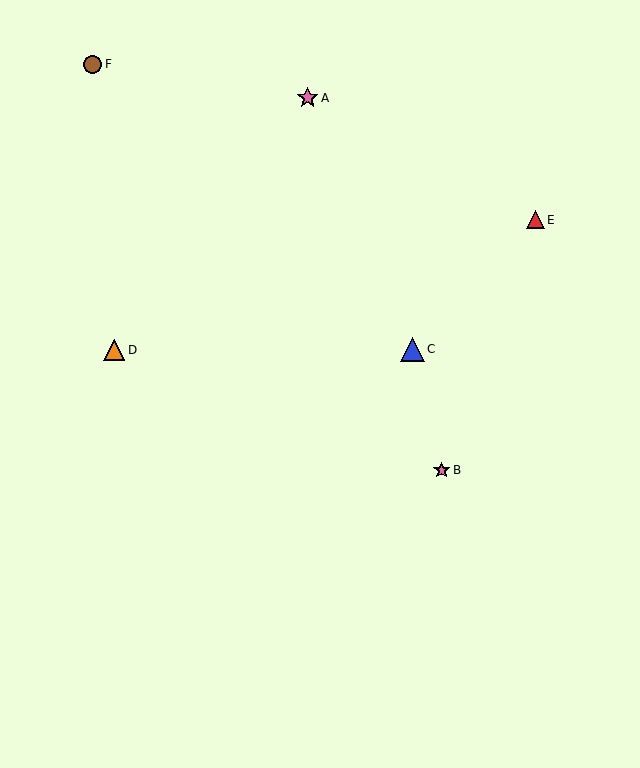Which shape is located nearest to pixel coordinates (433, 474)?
The pink star (labeled B) at (442, 470) is nearest to that location.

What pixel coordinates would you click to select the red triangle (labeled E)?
Click at (535, 220) to select the red triangle E.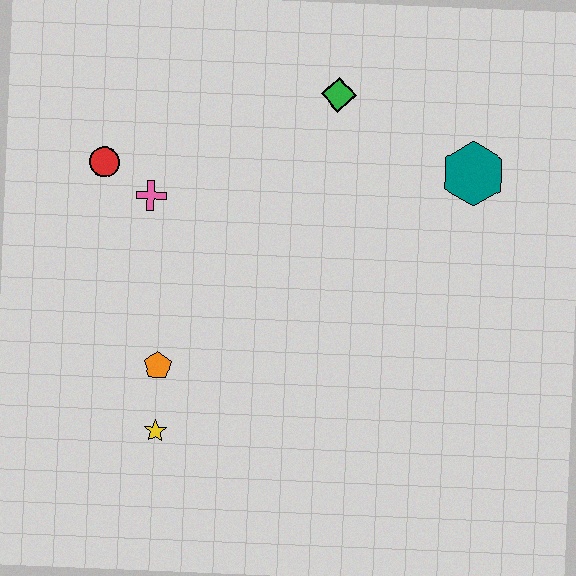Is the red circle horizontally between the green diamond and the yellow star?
No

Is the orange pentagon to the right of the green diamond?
No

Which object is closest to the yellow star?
The orange pentagon is closest to the yellow star.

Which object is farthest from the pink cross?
The teal hexagon is farthest from the pink cross.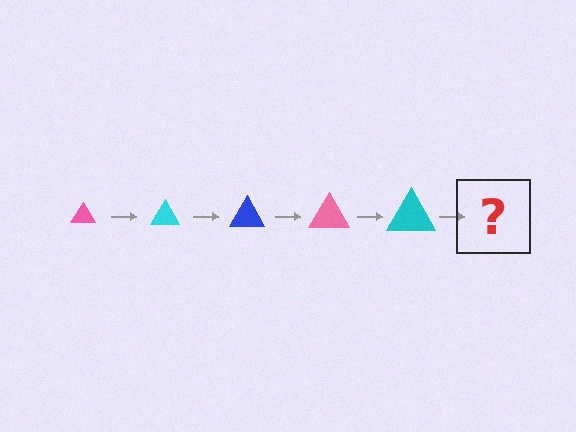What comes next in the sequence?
The next element should be a blue triangle, larger than the previous one.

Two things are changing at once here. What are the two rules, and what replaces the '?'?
The two rules are that the triangle grows larger each step and the color cycles through pink, cyan, and blue. The '?' should be a blue triangle, larger than the previous one.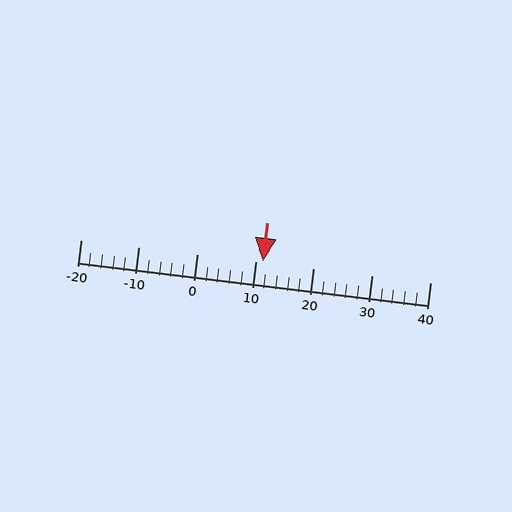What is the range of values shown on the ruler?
The ruler shows values from -20 to 40.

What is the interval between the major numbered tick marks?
The major tick marks are spaced 10 units apart.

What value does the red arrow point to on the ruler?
The red arrow points to approximately 11.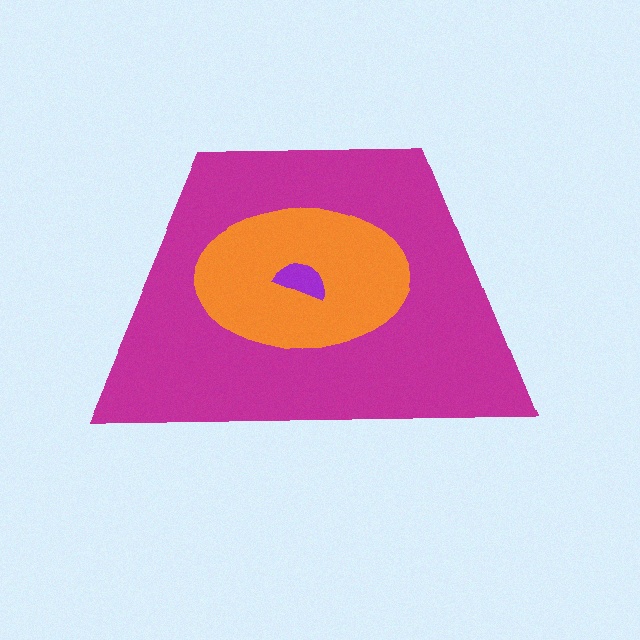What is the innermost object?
The purple semicircle.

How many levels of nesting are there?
3.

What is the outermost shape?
The magenta trapezoid.